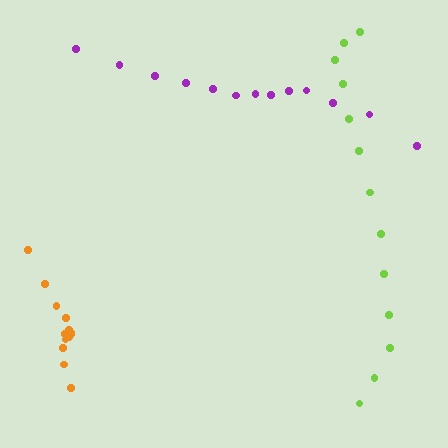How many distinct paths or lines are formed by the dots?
There are 3 distinct paths.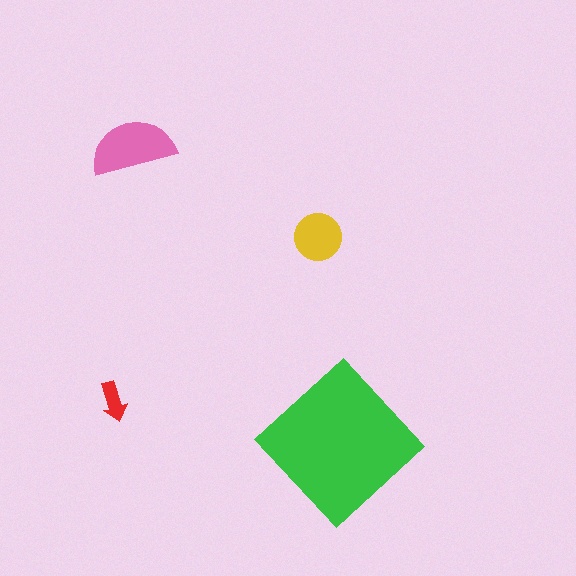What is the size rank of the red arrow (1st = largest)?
4th.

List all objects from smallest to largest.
The red arrow, the yellow circle, the pink semicircle, the green diamond.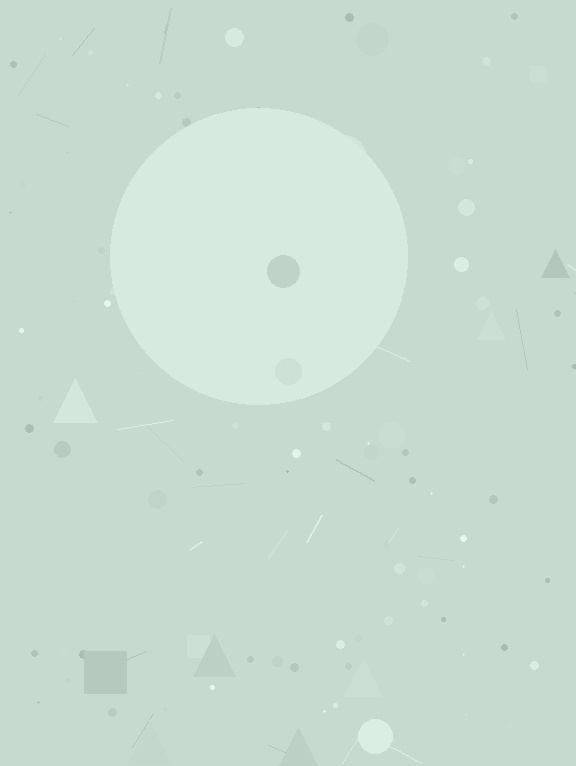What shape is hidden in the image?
A circle is hidden in the image.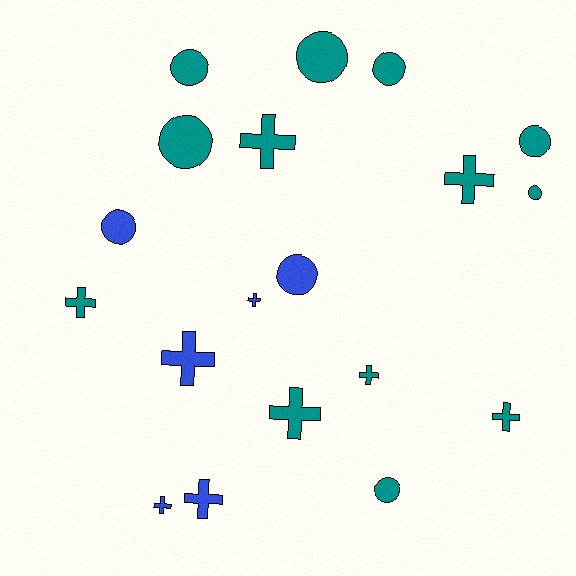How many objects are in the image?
There are 19 objects.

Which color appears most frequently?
Teal, with 13 objects.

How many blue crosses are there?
There are 4 blue crosses.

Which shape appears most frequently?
Cross, with 10 objects.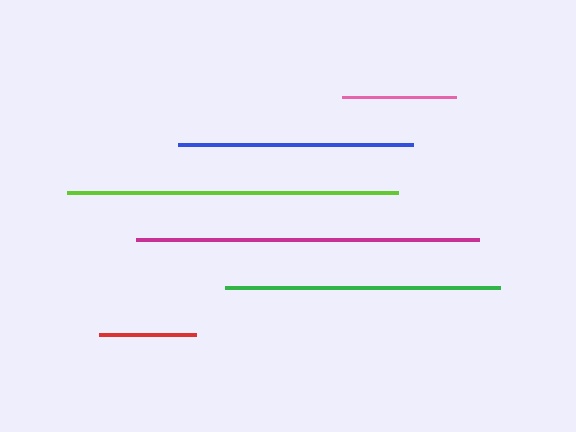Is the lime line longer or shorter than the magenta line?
The magenta line is longer than the lime line.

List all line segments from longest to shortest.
From longest to shortest: magenta, lime, green, blue, pink, red.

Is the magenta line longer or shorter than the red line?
The magenta line is longer than the red line.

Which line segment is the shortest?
The red line is the shortest at approximately 97 pixels.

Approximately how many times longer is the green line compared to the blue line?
The green line is approximately 1.2 times the length of the blue line.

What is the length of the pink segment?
The pink segment is approximately 113 pixels long.